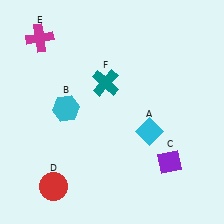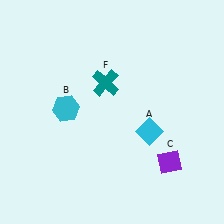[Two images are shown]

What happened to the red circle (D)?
The red circle (D) was removed in Image 2. It was in the bottom-left area of Image 1.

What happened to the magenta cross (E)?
The magenta cross (E) was removed in Image 2. It was in the top-left area of Image 1.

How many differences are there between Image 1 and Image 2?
There are 2 differences between the two images.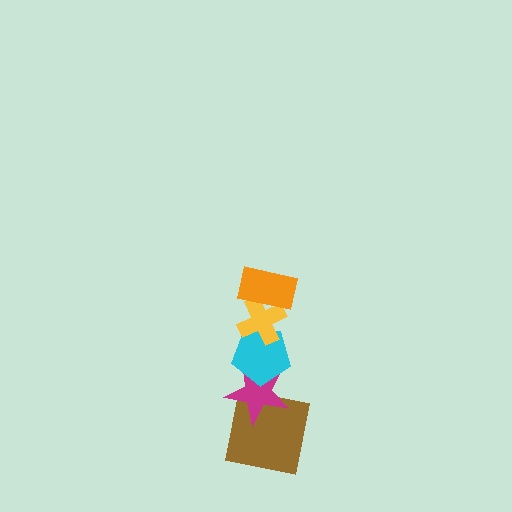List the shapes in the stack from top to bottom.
From top to bottom: the orange rectangle, the yellow cross, the cyan pentagon, the magenta star, the brown square.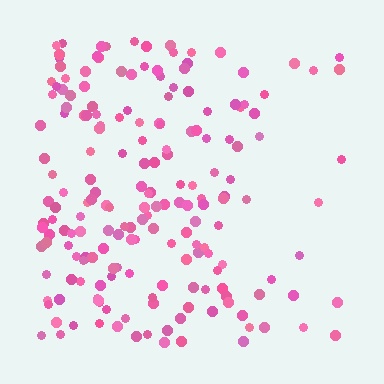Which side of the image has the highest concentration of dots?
The left.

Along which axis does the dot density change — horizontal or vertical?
Horizontal.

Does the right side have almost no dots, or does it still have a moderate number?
Still a moderate number, just noticeably fewer than the left.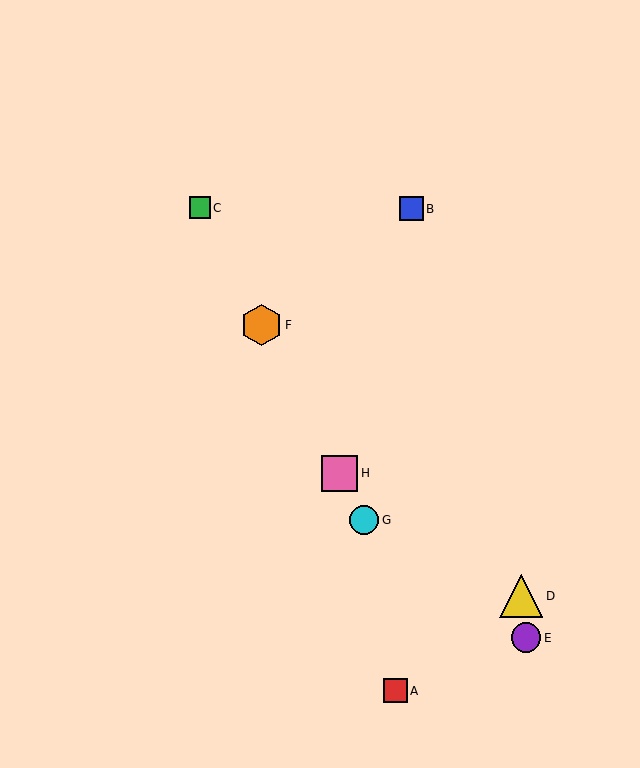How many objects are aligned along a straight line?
4 objects (C, F, G, H) are aligned along a straight line.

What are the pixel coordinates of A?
Object A is at (396, 691).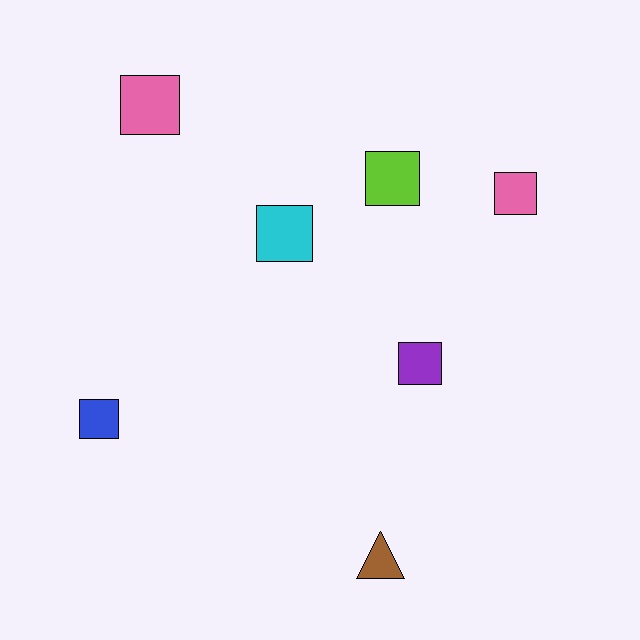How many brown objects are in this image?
There is 1 brown object.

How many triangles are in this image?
There is 1 triangle.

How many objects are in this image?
There are 7 objects.